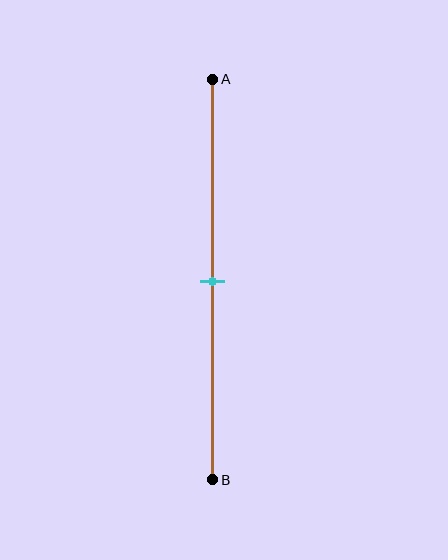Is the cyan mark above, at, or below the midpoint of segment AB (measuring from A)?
The cyan mark is approximately at the midpoint of segment AB.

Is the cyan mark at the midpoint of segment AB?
Yes, the mark is approximately at the midpoint.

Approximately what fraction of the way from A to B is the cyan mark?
The cyan mark is approximately 50% of the way from A to B.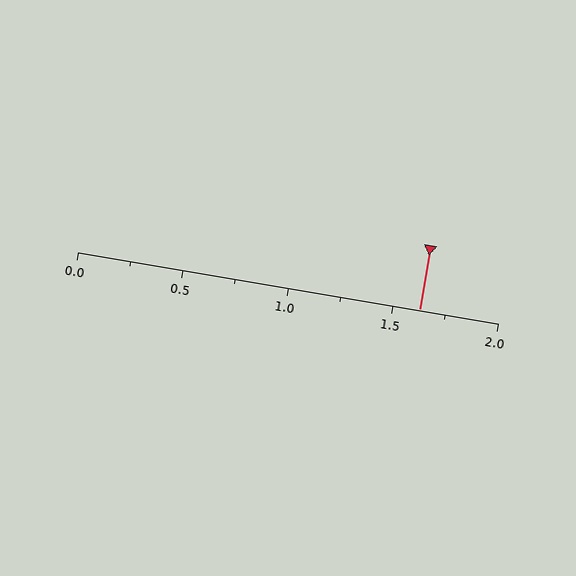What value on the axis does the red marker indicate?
The marker indicates approximately 1.62.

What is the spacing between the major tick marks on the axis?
The major ticks are spaced 0.5 apart.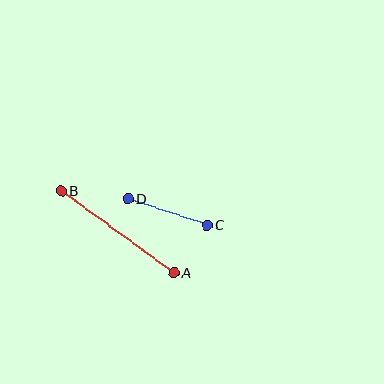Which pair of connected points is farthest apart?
Points A and B are farthest apart.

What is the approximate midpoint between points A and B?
The midpoint is at approximately (118, 232) pixels.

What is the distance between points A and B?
The distance is approximately 139 pixels.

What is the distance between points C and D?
The distance is approximately 83 pixels.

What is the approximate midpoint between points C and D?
The midpoint is at approximately (167, 212) pixels.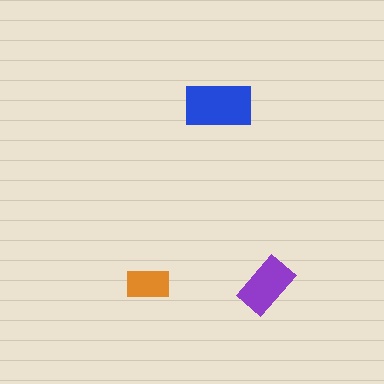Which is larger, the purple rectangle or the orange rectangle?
The purple one.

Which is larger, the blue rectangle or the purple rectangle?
The blue one.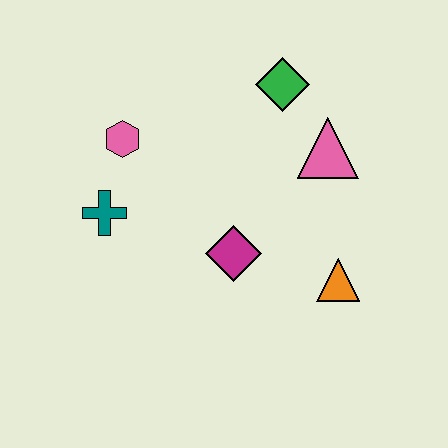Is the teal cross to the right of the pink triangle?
No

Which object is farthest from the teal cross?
The orange triangle is farthest from the teal cross.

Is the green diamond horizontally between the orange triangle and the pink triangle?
No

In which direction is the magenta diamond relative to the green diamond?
The magenta diamond is below the green diamond.